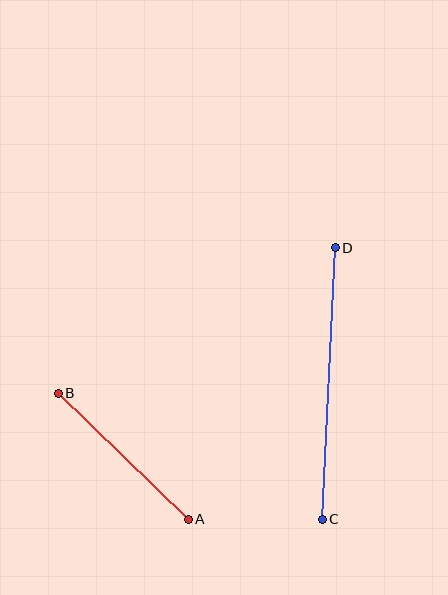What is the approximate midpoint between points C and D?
The midpoint is at approximately (329, 383) pixels.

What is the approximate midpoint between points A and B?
The midpoint is at approximately (123, 456) pixels.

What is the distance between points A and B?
The distance is approximately 181 pixels.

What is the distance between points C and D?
The distance is approximately 272 pixels.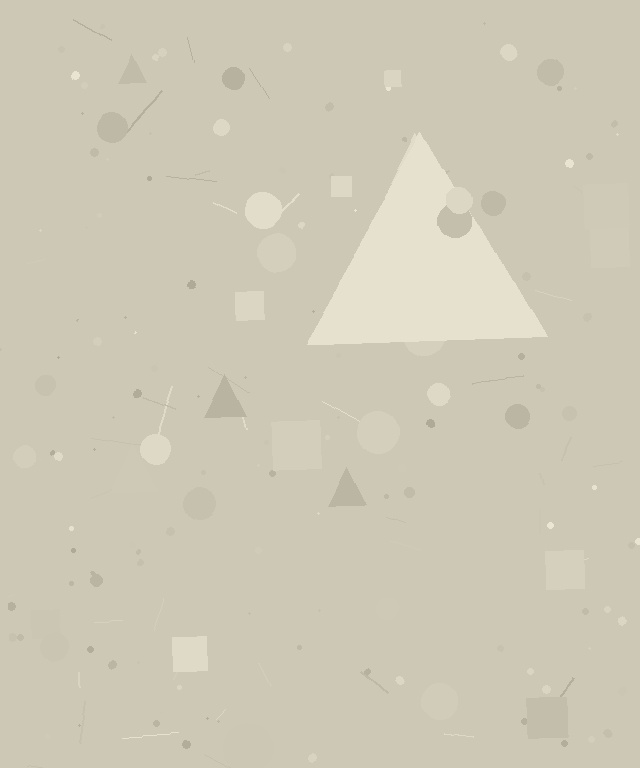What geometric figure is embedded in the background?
A triangle is embedded in the background.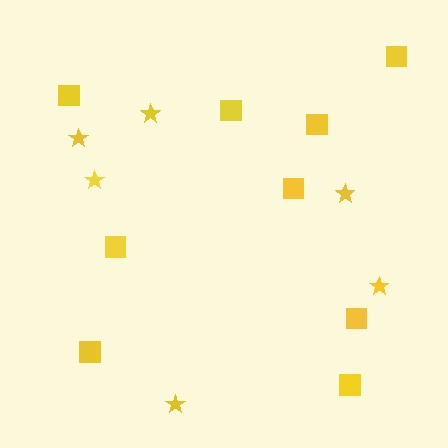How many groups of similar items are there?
There are 2 groups: one group of stars (6) and one group of squares (9).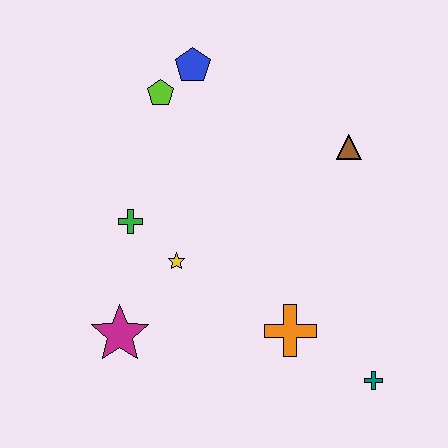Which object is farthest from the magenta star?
The brown triangle is farthest from the magenta star.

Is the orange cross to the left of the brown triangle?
Yes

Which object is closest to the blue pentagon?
The lime pentagon is closest to the blue pentagon.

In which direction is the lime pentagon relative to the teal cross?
The lime pentagon is above the teal cross.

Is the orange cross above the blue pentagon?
No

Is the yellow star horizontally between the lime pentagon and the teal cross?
Yes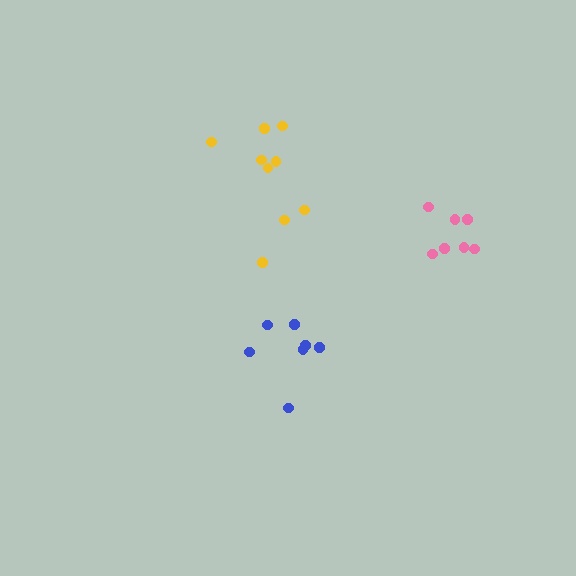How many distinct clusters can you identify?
There are 3 distinct clusters.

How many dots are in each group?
Group 1: 7 dots, Group 2: 7 dots, Group 3: 9 dots (23 total).